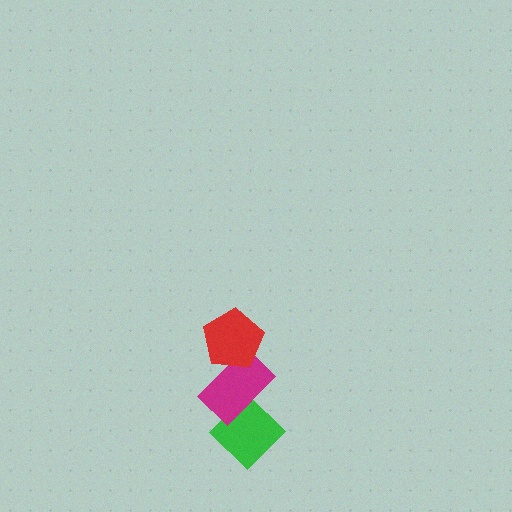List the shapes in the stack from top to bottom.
From top to bottom: the red pentagon, the magenta rectangle, the green diamond.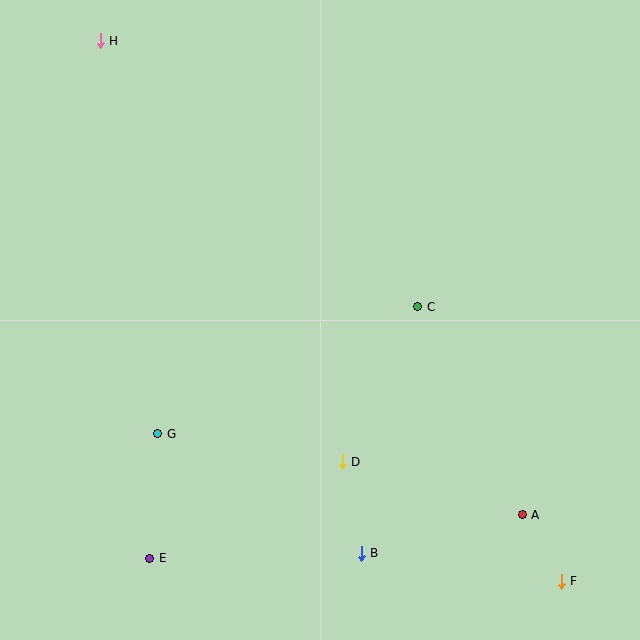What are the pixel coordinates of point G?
Point G is at (158, 434).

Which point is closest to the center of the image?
Point C at (418, 307) is closest to the center.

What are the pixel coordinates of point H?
Point H is at (100, 41).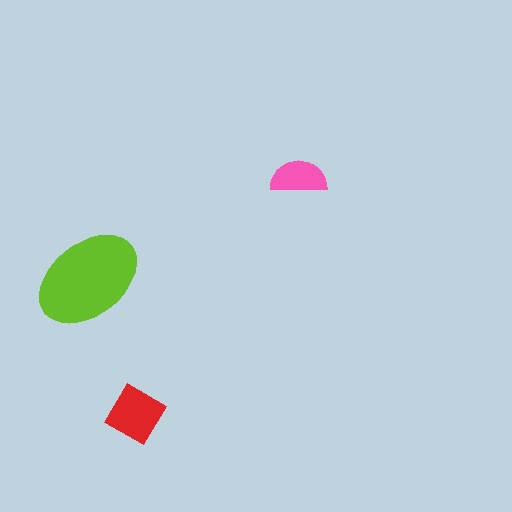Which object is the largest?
The lime ellipse.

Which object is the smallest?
The pink semicircle.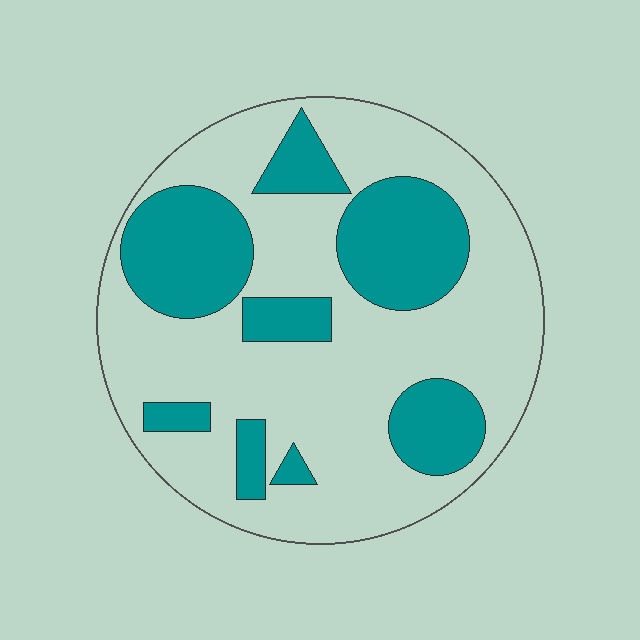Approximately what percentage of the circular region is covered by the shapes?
Approximately 30%.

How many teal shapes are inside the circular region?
8.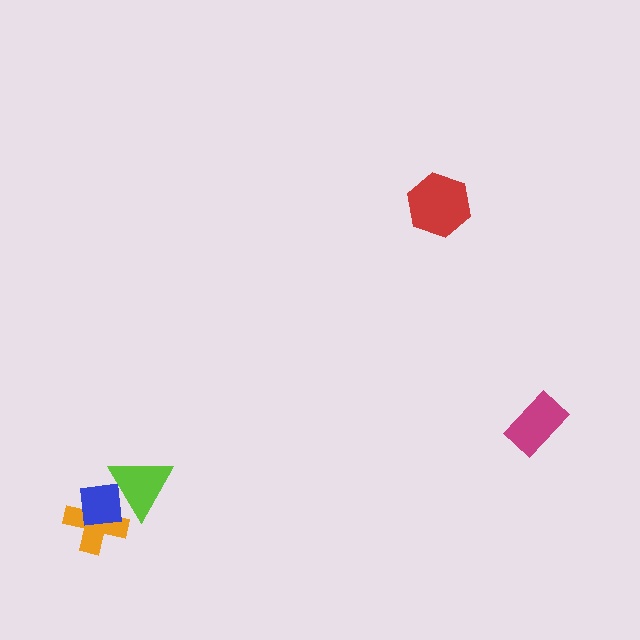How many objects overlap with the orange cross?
2 objects overlap with the orange cross.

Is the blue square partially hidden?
Yes, it is partially covered by another shape.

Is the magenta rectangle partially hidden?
No, no other shape covers it.